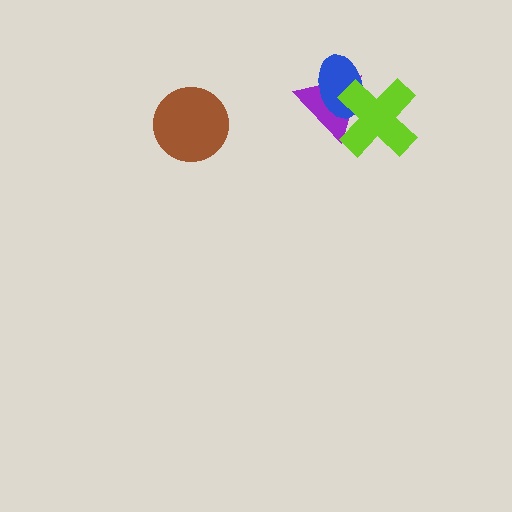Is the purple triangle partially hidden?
Yes, it is partially covered by another shape.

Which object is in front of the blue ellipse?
The lime cross is in front of the blue ellipse.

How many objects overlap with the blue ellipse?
2 objects overlap with the blue ellipse.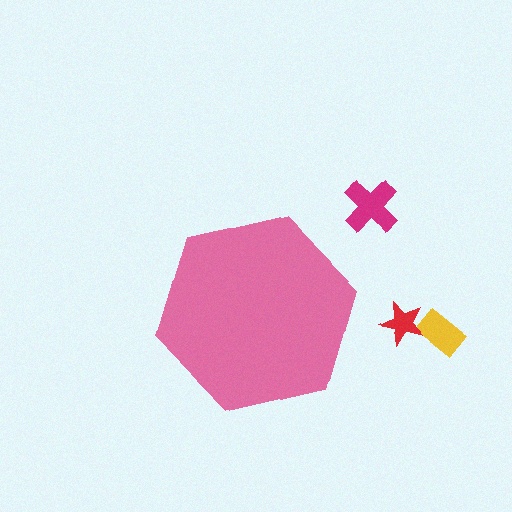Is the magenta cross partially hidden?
No, the magenta cross is fully visible.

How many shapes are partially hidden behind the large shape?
0 shapes are partially hidden.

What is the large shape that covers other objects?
A pink hexagon.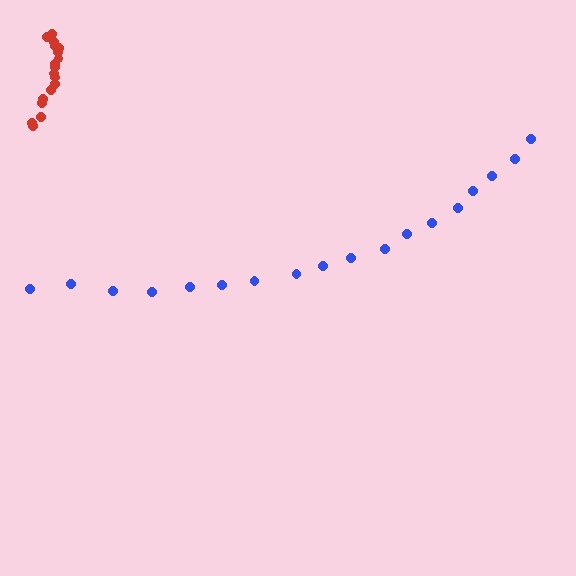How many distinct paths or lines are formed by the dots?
There are 2 distinct paths.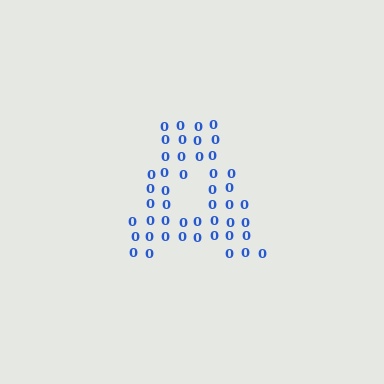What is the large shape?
The large shape is the letter A.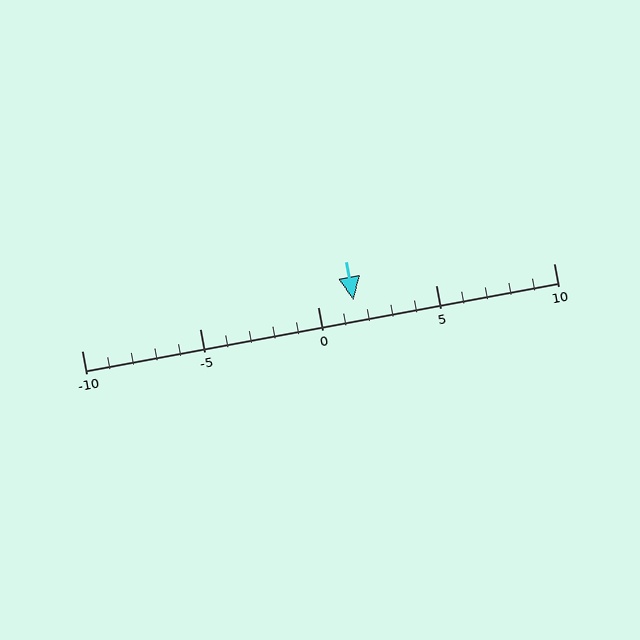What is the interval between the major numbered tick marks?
The major tick marks are spaced 5 units apart.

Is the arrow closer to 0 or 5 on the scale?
The arrow is closer to 0.